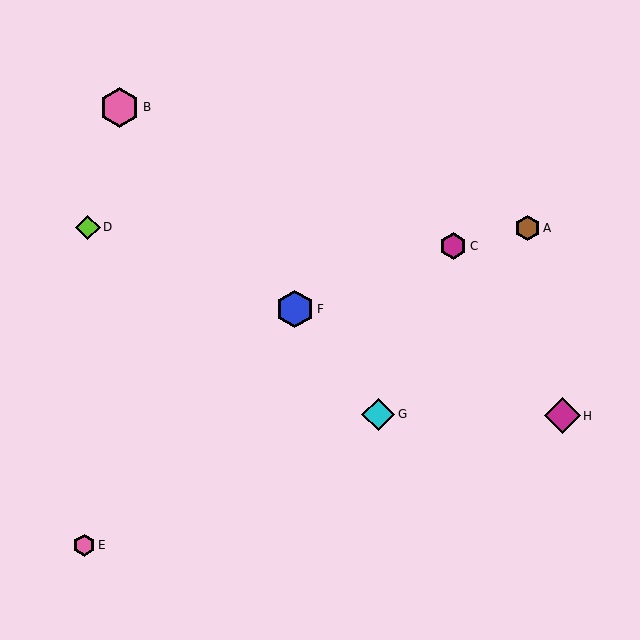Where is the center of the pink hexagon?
The center of the pink hexagon is at (120, 107).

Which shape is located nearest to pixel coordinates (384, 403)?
The cyan diamond (labeled G) at (378, 415) is nearest to that location.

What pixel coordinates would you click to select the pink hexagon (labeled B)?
Click at (120, 107) to select the pink hexagon B.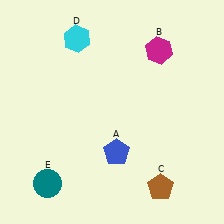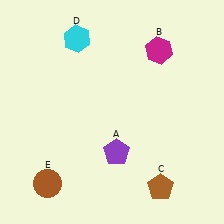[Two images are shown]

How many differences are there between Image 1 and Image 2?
There are 2 differences between the two images.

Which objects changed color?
A changed from blue to purple. E changed from teal to brown.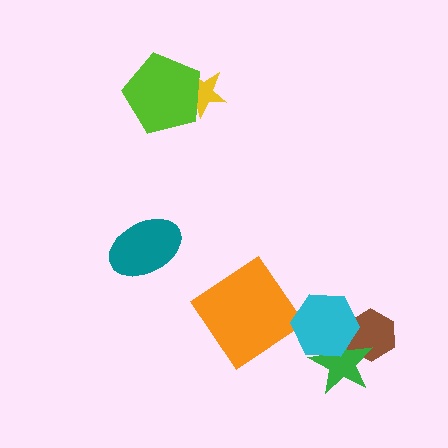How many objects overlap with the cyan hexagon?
2 objects overlap with the cyan hexagon.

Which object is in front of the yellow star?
The lime pentagon is in front of the yellow star.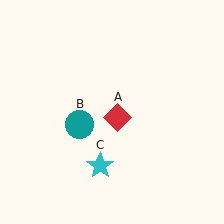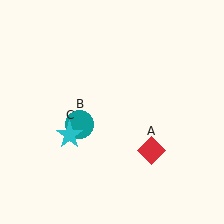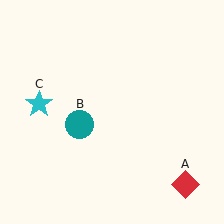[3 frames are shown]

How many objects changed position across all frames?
2 objects changed position: red diamond (object A), cyan star (object C).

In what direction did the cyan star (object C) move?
The cyan star (object C) moved up and to the left.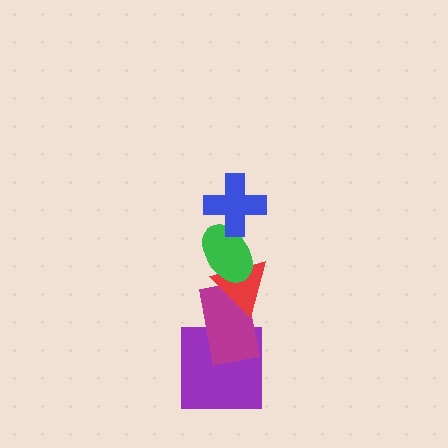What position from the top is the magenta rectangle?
The magenta rectangle is 4th from the top.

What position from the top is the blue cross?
The blue cross is 1st from the top.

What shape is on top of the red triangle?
The green ellipse is on top of the red triangle.